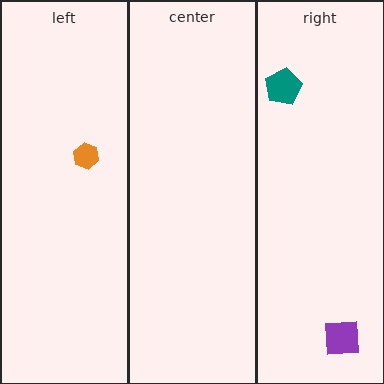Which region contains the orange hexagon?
The left region.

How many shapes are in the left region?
1.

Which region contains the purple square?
The right region.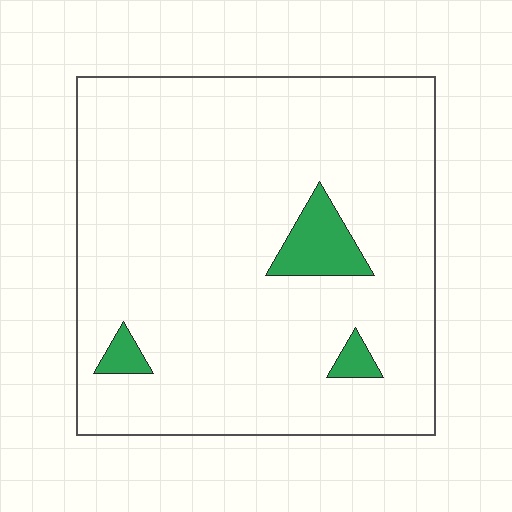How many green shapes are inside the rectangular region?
3.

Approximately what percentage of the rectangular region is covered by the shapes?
Approximately 5%.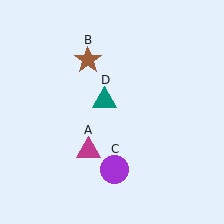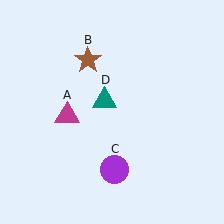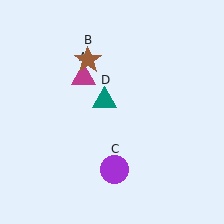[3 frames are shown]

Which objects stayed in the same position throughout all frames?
Brown star (object B) and purple circle (object C) and teal triangle (object D) remained stationary.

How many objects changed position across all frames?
1 object changed position: magenta triangle (object A).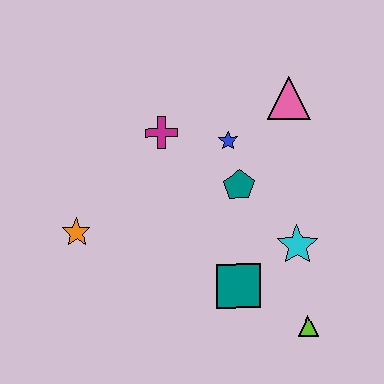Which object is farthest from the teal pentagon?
The orange star is farthest from the teal pentagon.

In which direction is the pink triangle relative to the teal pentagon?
The pink triangle is above the teal pentagon.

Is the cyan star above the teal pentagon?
No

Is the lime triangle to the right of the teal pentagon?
Yes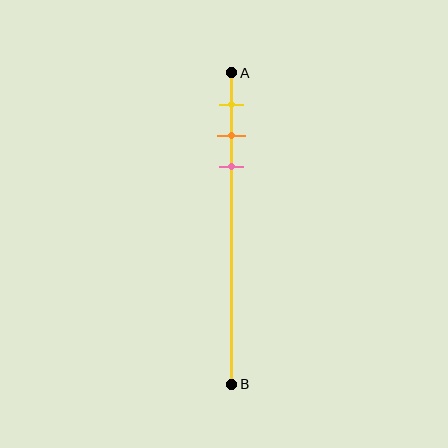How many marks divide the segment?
There are 3 marks dividing the segment.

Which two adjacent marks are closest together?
The orange and pink marks are the closest adjacent pair.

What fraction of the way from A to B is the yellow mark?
The yellow mark is approximately 10% (0.1) of the way from A to B.